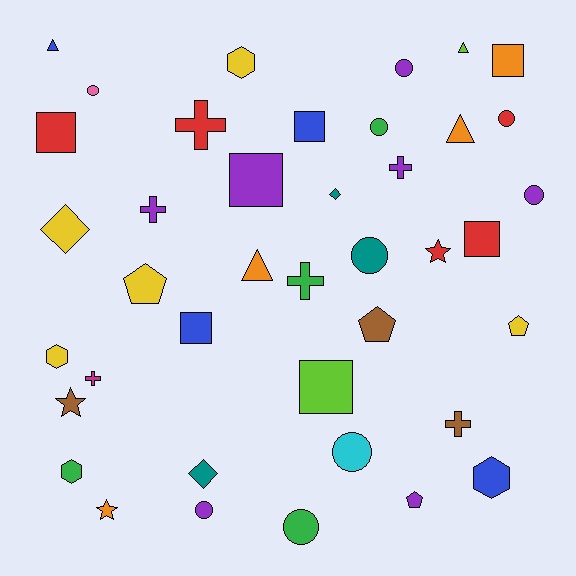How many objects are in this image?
There are 40 objects.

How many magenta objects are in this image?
There is 1 magenta object.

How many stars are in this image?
There are 3 stars.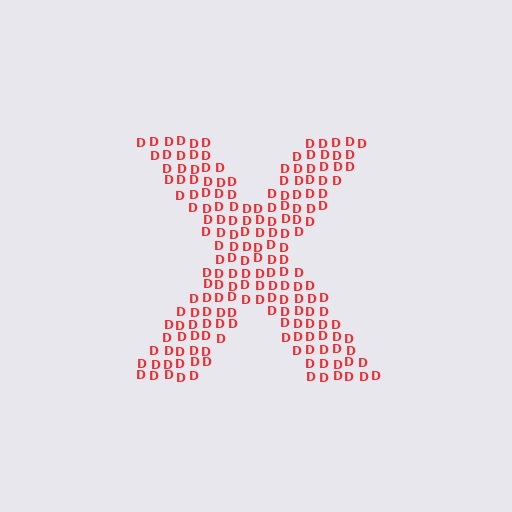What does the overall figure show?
The overall figure shows the letter X.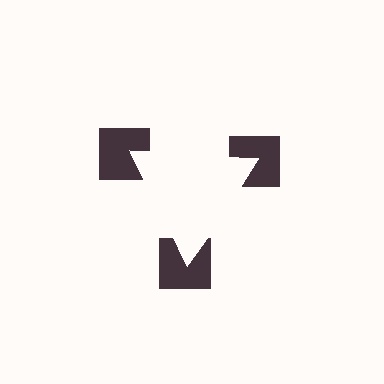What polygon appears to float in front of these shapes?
An illusory triangle — its edges are inferred from the aligned wedge cuts in the notched squares, not physically drawn.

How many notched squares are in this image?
There are 3 — one at each vertex of the illusory triangle.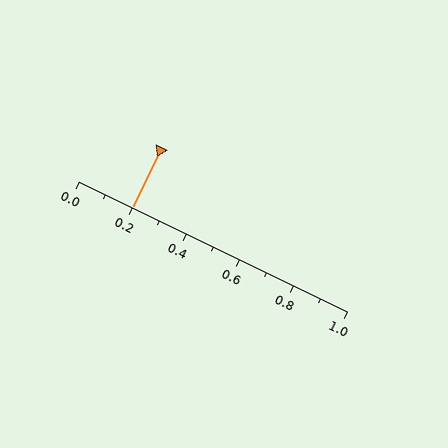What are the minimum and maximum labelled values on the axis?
The axis runs from 0.0 to 1.0.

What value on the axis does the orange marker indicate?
The marker indicates approximately 0.2.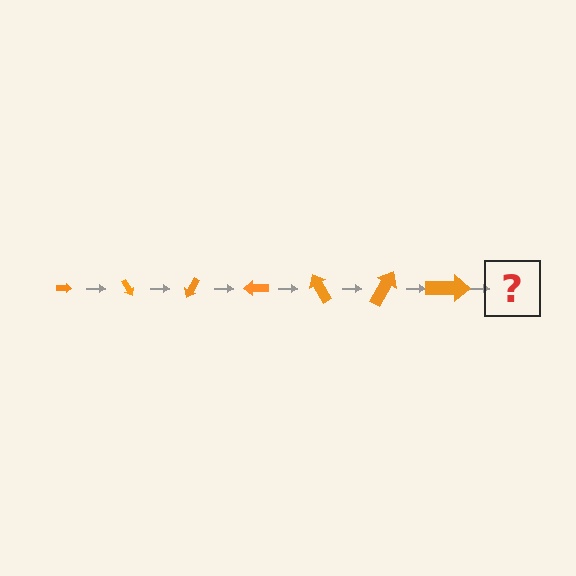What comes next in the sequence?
The next element should be an arrow, larger than the previous one and rotated 420 degrees from the start.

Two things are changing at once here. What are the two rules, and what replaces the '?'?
The two rules are that the arrow grows larger each step and it rotates 60 degrees each step. The '?' should be an arrow, larger than the previous one and rotated 420 degrees from the start.